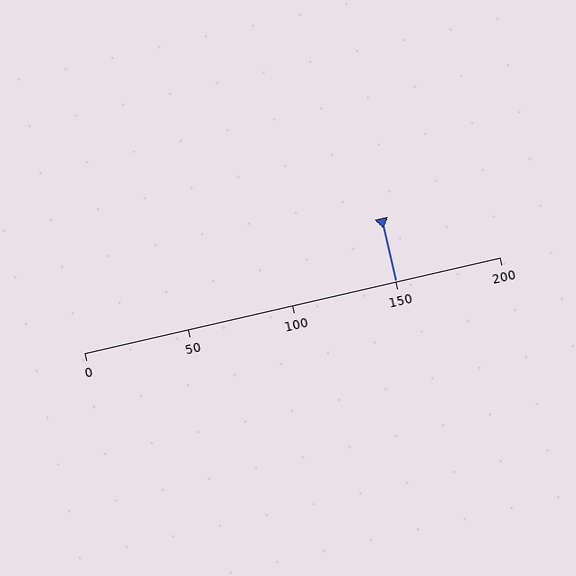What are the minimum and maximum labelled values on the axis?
The axis runs from 0 to 200.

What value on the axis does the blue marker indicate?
The marker indicates approximately 150.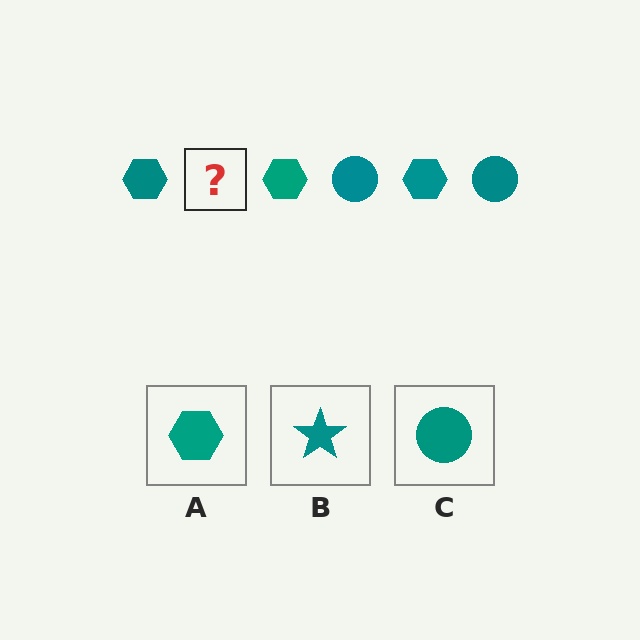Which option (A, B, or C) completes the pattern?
C.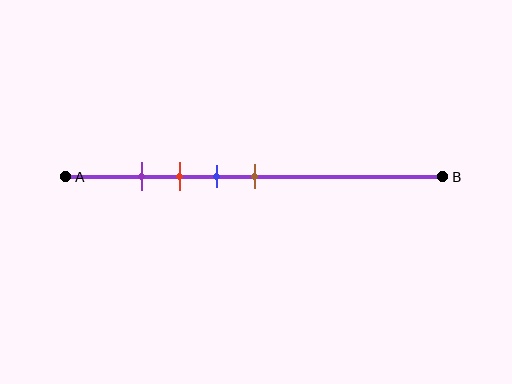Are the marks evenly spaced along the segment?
Yes, the marks are approximately evenly spaced.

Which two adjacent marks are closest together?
The purple and red marks are the closest adjacent pair.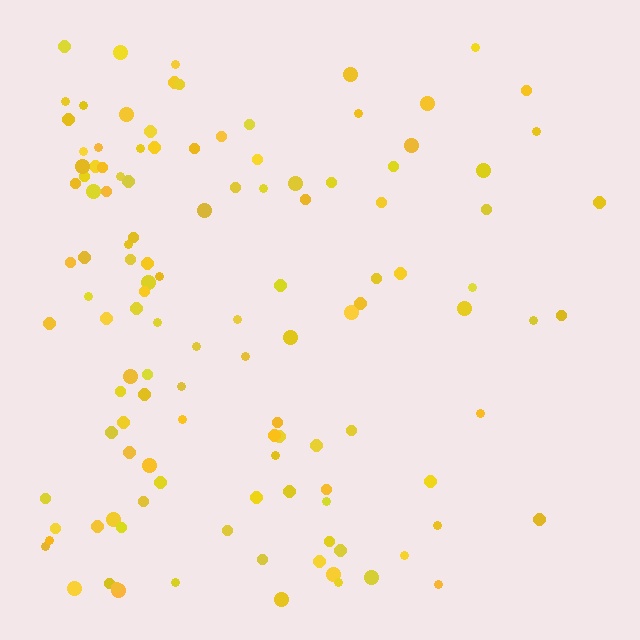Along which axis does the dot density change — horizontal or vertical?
Horizontal.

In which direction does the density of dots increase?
From right to left, with the left side densest.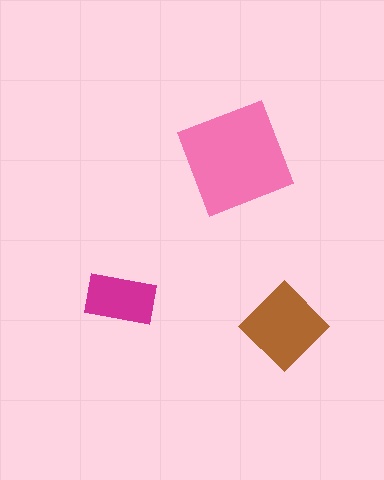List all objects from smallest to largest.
The magenta rectangle, the brown diamond, the pink square.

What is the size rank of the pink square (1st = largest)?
1st.